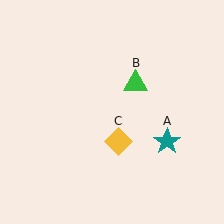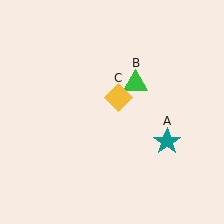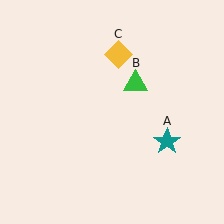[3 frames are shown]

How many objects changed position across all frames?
1 object changed position: yellow diamond (object C).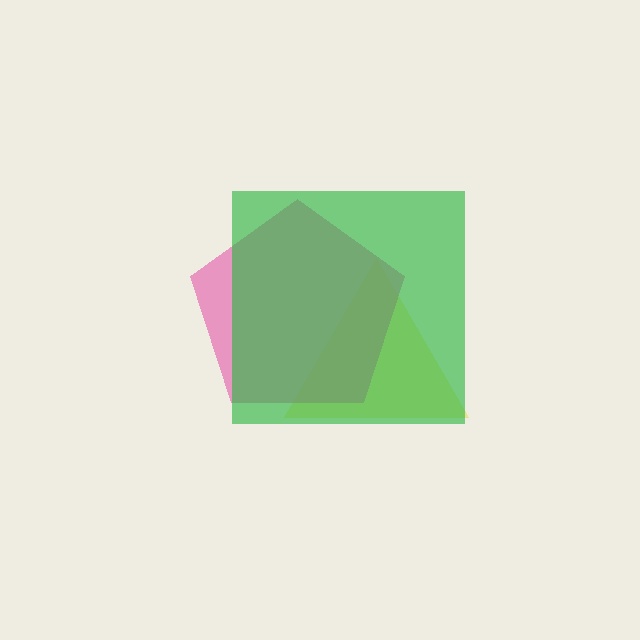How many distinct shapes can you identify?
There are 3 distinct shapes: a yellow triangle, a pink pentagon, a green square.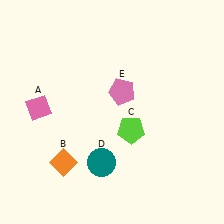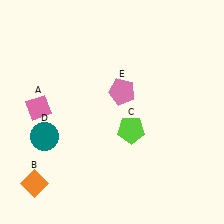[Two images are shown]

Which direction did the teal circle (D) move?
The teal circle (D) moved left.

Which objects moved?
The objects that moved are: the orange diamond (B), the teal circle (D).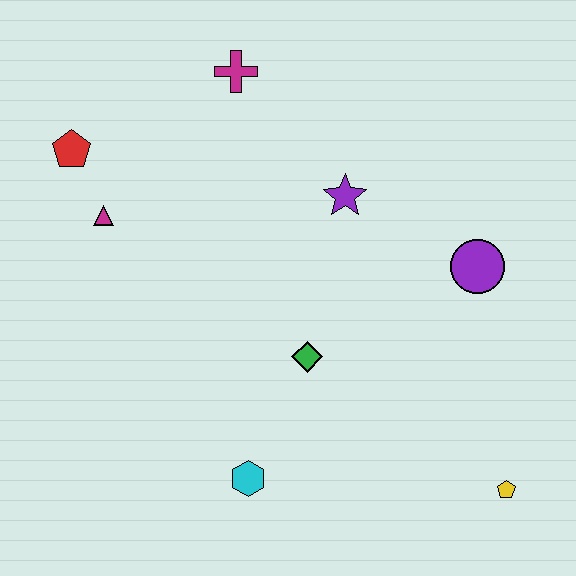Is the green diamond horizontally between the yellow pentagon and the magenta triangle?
Yes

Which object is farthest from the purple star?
The yellow pentagon is farthest from the purple star.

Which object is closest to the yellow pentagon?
The purple circle is closest to the yellow pentagon.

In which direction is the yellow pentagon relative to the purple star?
The yellow pentagon is below the purple star.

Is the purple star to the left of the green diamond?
No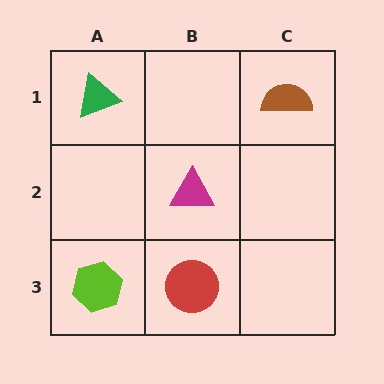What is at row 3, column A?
A lime hexagon.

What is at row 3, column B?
A red circle.